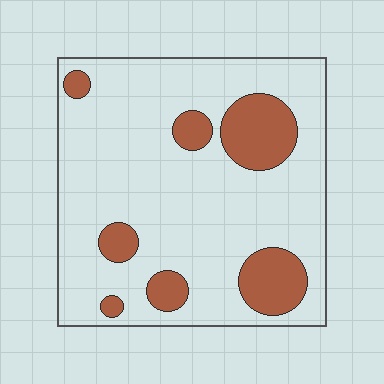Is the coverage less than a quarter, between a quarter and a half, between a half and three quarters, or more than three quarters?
Less than a quarter.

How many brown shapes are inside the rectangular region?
7.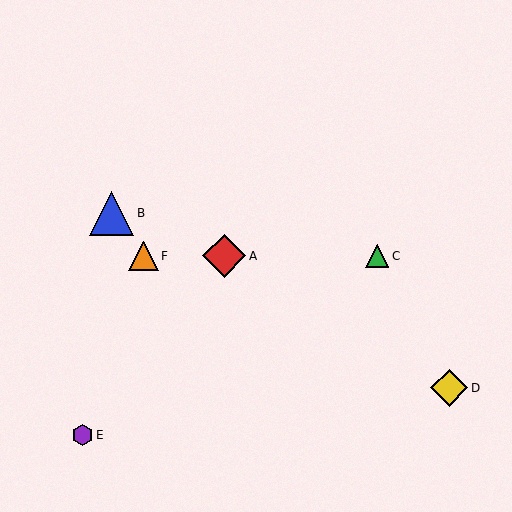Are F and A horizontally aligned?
Yes, both are at y≈256.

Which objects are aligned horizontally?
Objects A, C, F are aligned horizontally.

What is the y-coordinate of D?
Object D is at y≈388.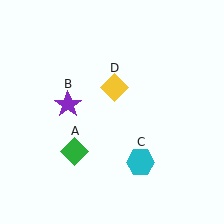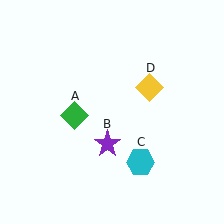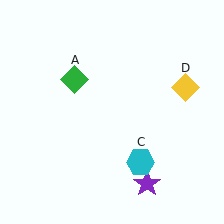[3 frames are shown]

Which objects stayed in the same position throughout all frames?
Cyan hexagon (object C) remained stationary.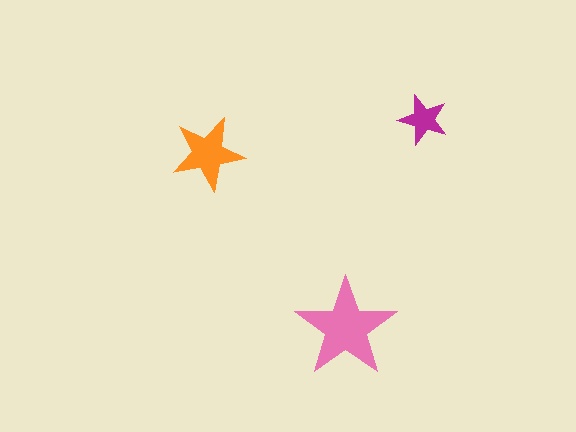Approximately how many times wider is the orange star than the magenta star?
About 1.5 times wider.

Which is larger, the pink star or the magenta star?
The pink one.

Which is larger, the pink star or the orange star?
The pink one.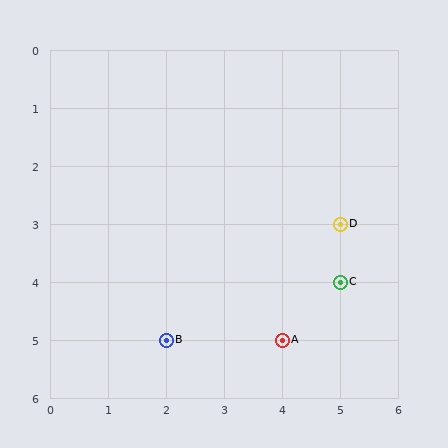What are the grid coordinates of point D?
Point D is at grid coordinates (5, 3).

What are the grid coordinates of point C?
Point C is at grid coordinates (5, 4).